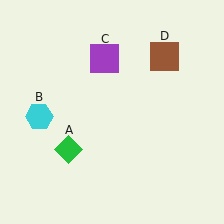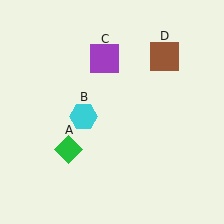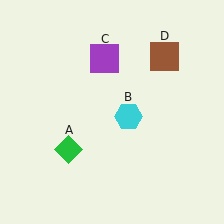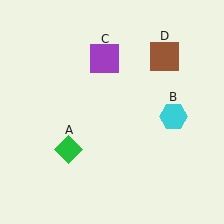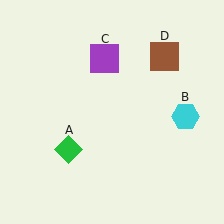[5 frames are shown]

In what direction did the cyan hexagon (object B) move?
The cyan hexagon (object B) moved right.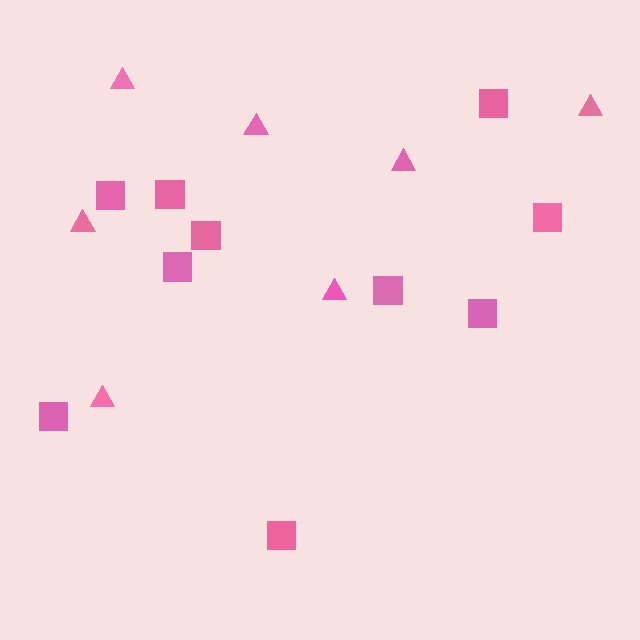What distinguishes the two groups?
There are 2 groups: one group of squares (10) and one group of triangles (7).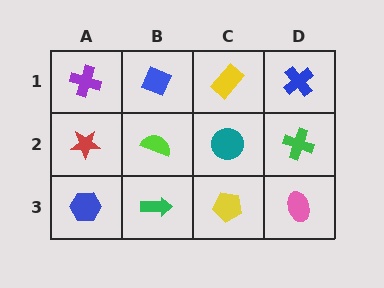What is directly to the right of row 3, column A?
A green arrow.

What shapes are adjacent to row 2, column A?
A purple cross (row 1, column A), a blue hexagon (row 3, column A), a lime semicircle (row 2, column B).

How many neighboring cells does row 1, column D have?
2.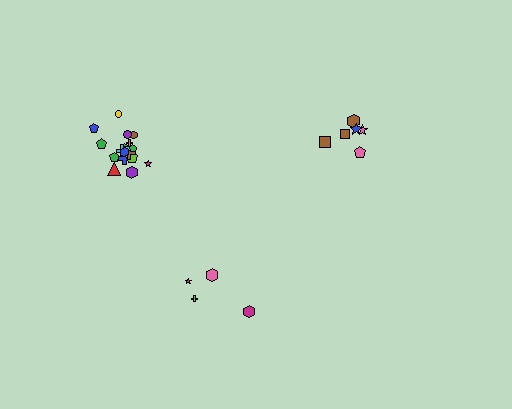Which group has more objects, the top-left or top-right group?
The top-left group.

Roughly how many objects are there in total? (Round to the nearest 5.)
Roughly 30 objects in total.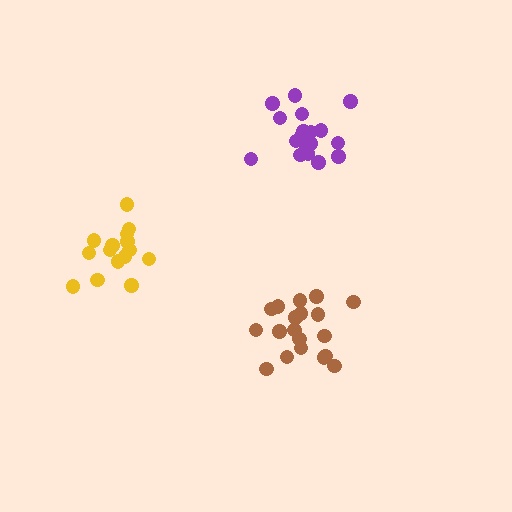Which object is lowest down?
The brown cluster is bottommost.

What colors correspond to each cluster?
The clusters are colored: yellow, purple, brown.